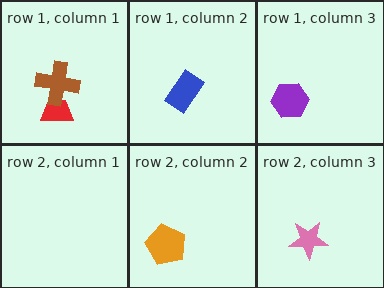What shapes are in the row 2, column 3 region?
The pink star.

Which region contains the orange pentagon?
The row 2, column 2 region.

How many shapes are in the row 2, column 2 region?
1.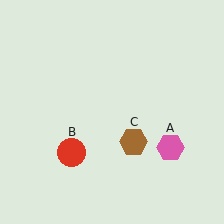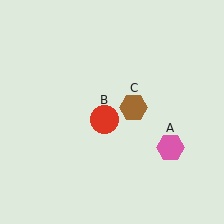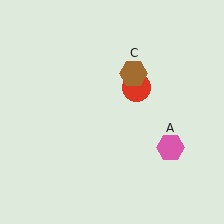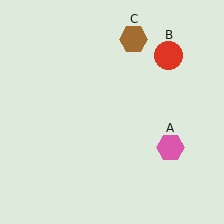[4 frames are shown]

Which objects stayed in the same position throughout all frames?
Pink hexagon (object A) remained stationary.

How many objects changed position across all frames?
2 objects changed position: red circle (object B), brown hexagon (object C).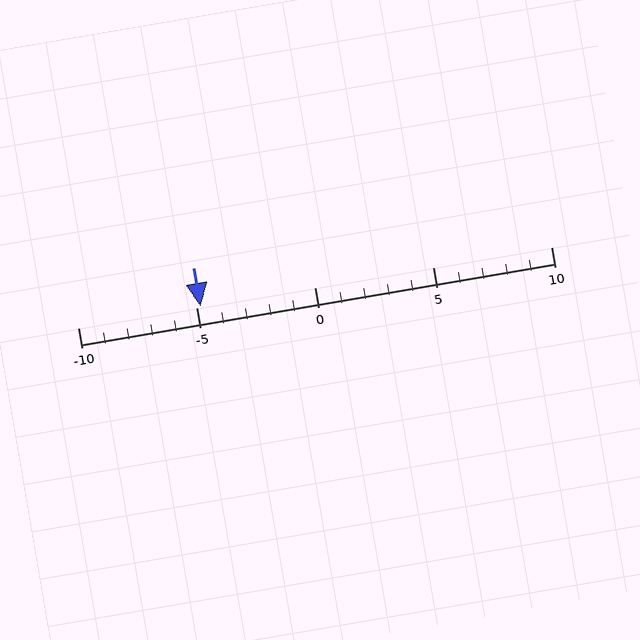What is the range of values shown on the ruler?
The ruler shows values from -10 to 10.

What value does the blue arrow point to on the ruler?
The blue arrow points to approximately -5.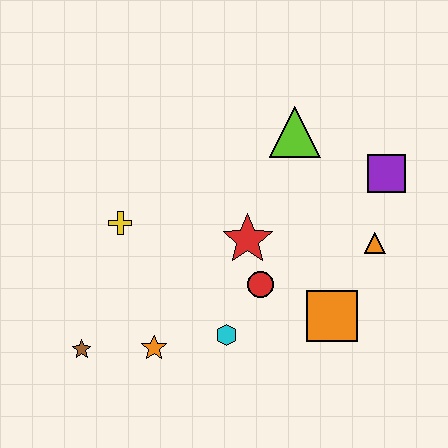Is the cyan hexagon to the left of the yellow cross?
No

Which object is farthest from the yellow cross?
The purple square is farthest from the yellow cross.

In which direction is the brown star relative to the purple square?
The brown star is to the left of the purple square.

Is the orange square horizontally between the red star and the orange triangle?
Yes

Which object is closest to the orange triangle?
The purple square is closest to the orange triangle.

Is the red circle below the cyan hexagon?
No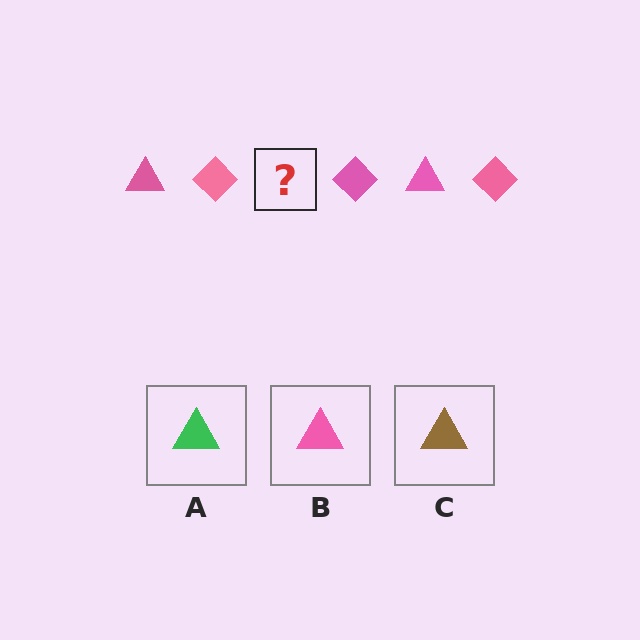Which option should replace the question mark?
Option B.